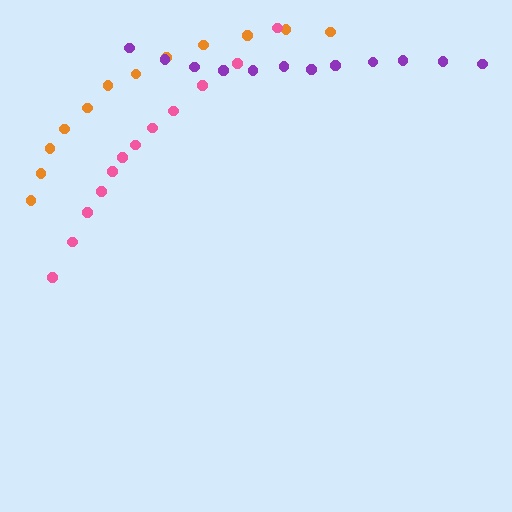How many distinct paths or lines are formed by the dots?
There are 3 distinct paths.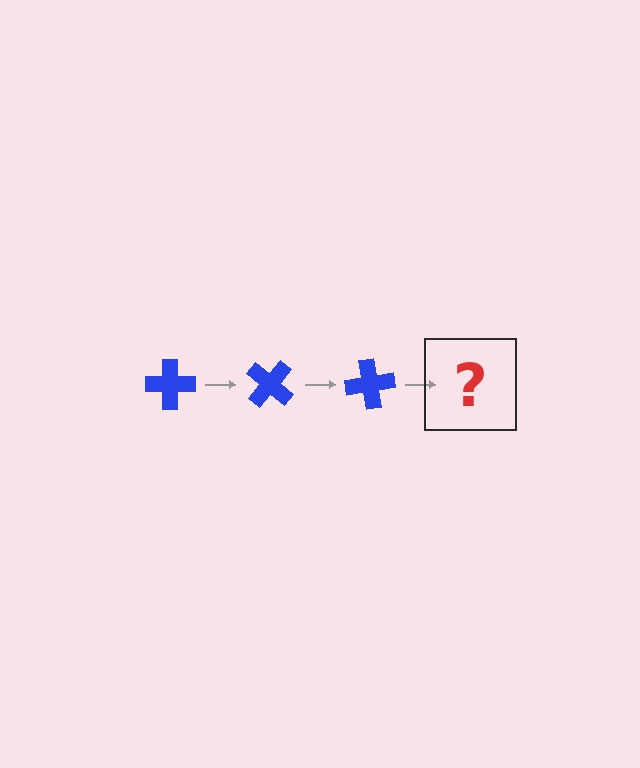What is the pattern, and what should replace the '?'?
The pattern is that the cross rotates 40 degrees each step. The '?' should be a blue cross rotated 120 degrees.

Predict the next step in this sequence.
The next step is a blue cross rotated 120 degrees.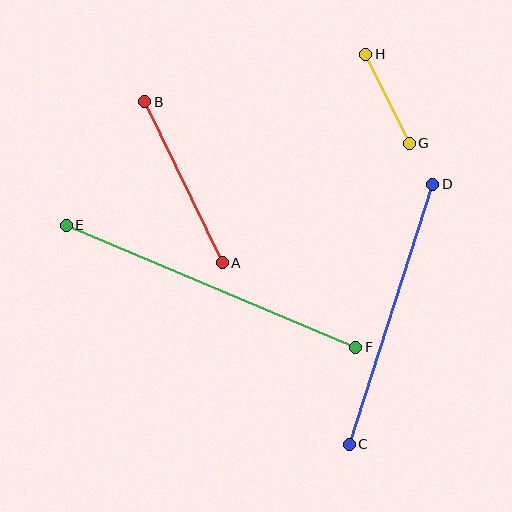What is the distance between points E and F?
The distance is approximately 314 pixels.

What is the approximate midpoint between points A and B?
The midpoint is at approximately (183, 182) pixels.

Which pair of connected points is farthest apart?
Points E and F are farthest apart.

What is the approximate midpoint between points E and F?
The midpoint is at approximately (211, 286) pixels.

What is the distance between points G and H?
The distance is approximately 99 pixels.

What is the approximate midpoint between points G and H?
The midpoint is at approximately (388, 99) pixels.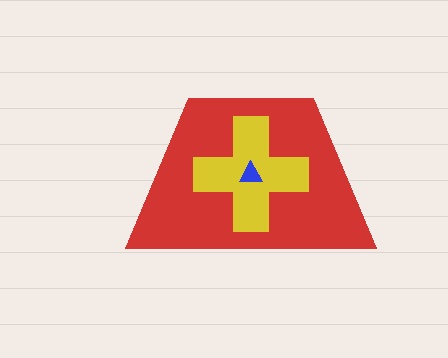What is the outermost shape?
The red trapezoid.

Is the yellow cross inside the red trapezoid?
Yes.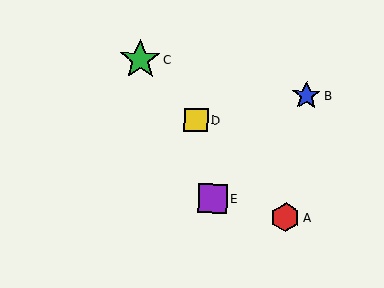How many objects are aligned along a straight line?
3 objects (A, C, D) are aligned along a straight line.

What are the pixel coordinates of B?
Object B is at (306, 96).